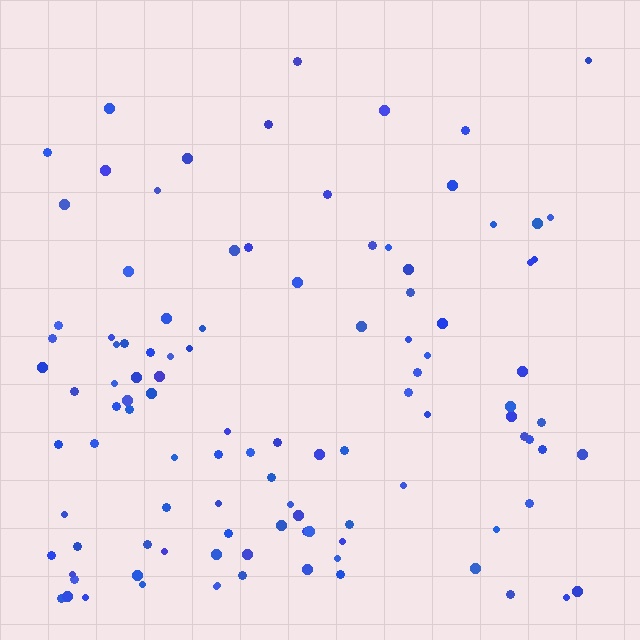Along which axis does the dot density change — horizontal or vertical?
Vertical.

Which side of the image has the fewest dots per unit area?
The top.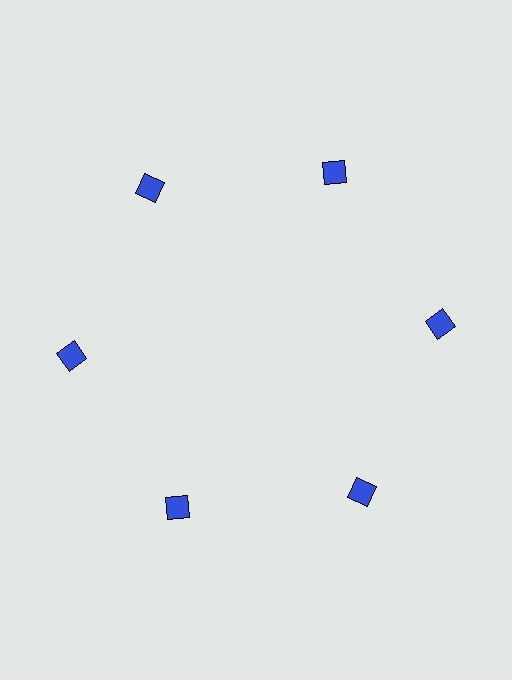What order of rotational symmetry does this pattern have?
This pattern has 6-fold rotational symmetry.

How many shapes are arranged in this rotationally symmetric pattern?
There are 6 shapes, arranged in 6 groups of 1.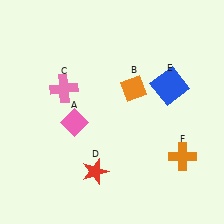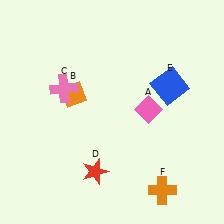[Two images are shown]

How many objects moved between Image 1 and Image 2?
3 objects moved between the two images.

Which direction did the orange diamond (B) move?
The orange diamond (B) moved left.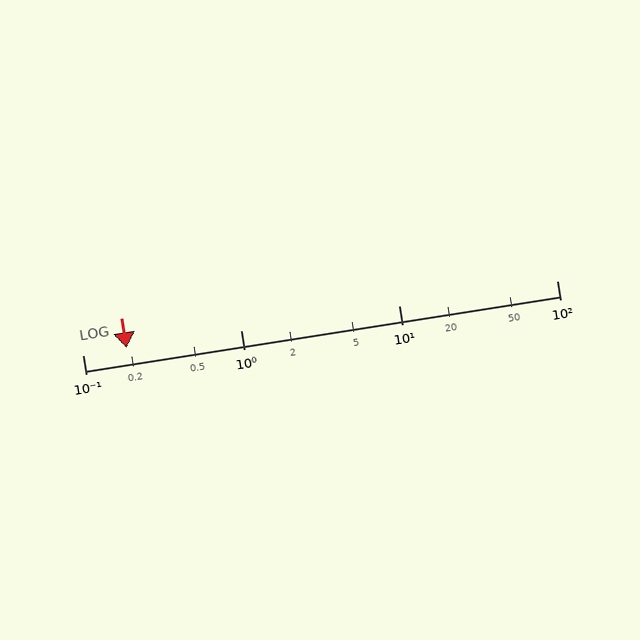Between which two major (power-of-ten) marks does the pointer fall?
The pointer is between 0.1 and 1.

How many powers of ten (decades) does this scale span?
The scale spans 3 decades, from 0.1 to 100.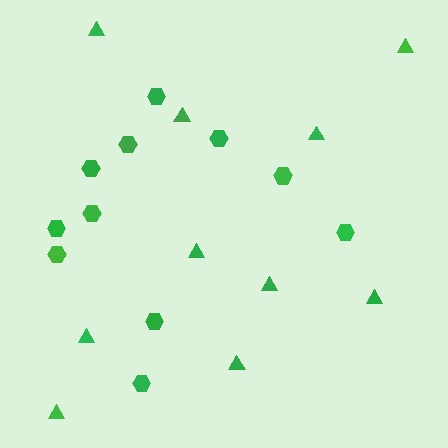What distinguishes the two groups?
There are 2 groups: one group of hexagons (11) and one group of triangles (10).